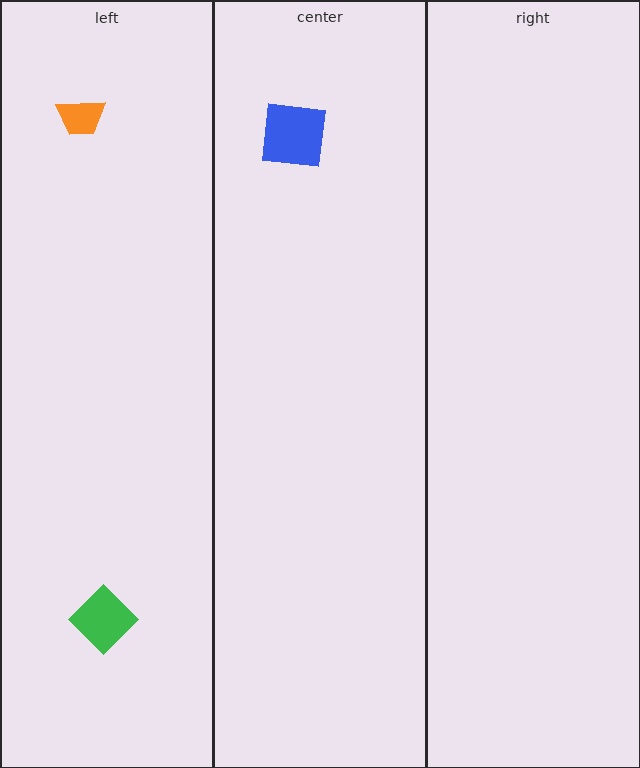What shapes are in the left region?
The green diamond, the orange trapezoid.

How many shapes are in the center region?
1.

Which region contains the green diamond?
The left region.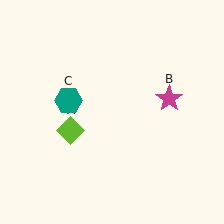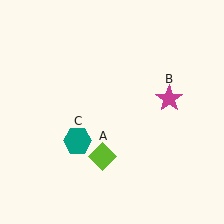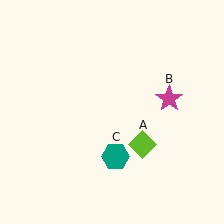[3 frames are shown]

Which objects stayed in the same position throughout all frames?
Magenta star (object B) remained stationary.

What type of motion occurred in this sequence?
The lime diamond (object A), teal hexagon (object C) rotated counterclockwise around the center of the scene.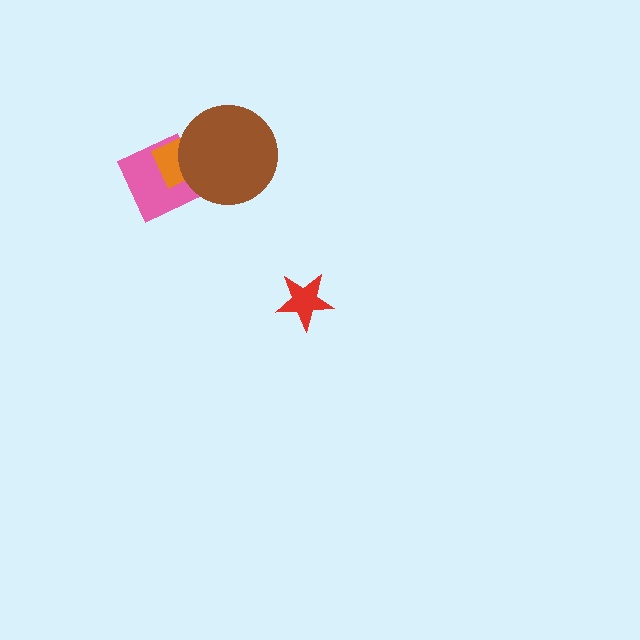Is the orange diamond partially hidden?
Yes, it is partially covered by another shape.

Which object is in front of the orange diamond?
The brown circle is in front of the orange diamond.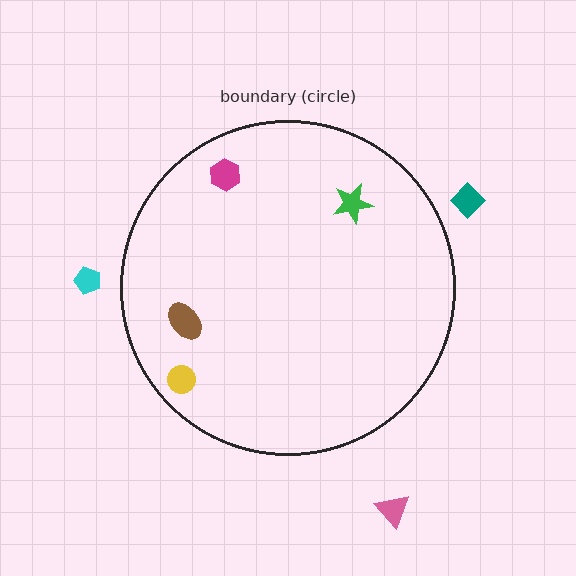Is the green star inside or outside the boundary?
Inside.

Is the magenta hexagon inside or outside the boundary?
Inside.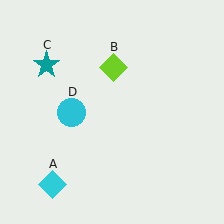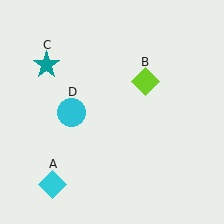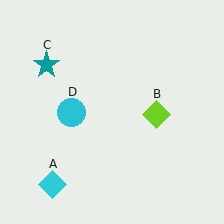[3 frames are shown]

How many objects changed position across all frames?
1 object changed position: lime diamond (object B).